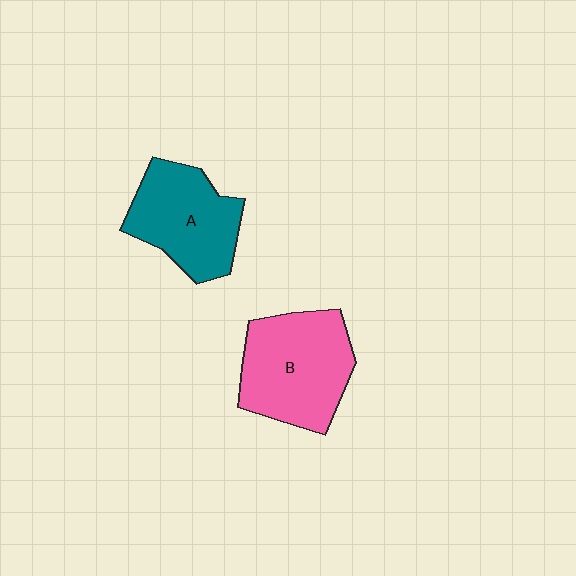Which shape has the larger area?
Shape B (pink).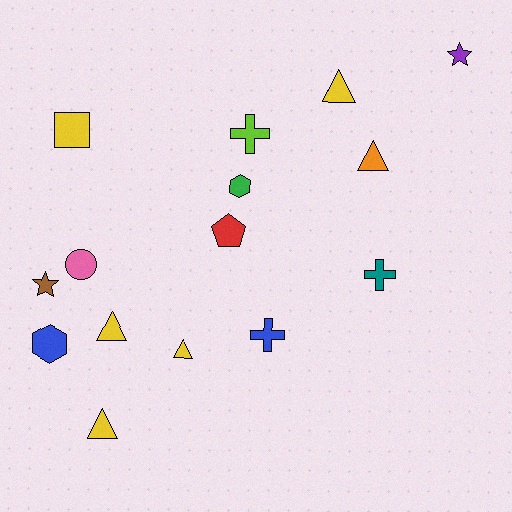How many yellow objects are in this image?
There are 5 yellow objects.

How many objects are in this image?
There are 15 objects.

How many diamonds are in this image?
There are no diamonds.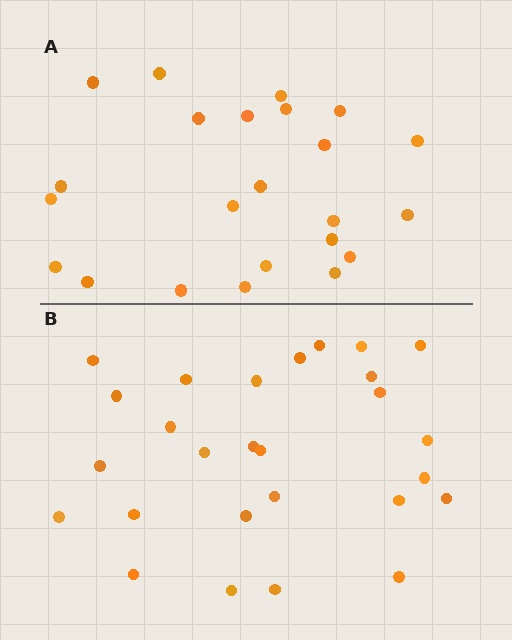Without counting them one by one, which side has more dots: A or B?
Region B (the bottom region) has more dots.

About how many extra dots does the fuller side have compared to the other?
Region B has about 4 more dots than region A.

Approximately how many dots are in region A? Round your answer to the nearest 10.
About 20 dots. (The exact count is 23, which rounds to 20.)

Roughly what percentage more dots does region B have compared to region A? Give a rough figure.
About 15% more.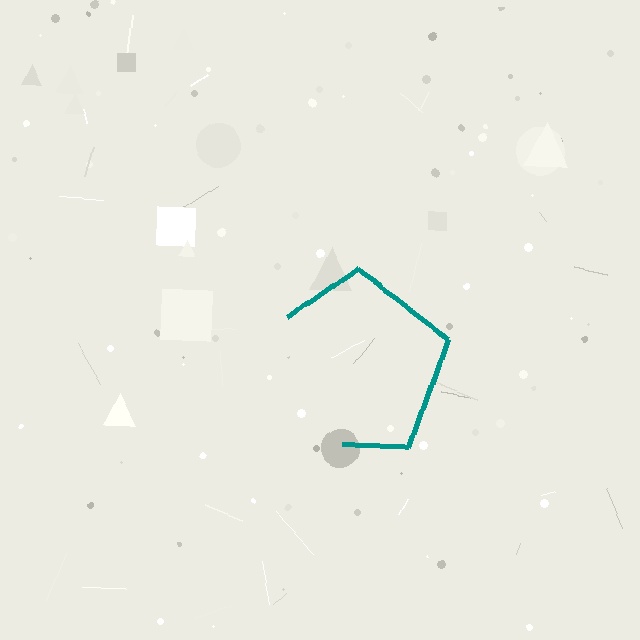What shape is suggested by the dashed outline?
The dashed outline suggests a pentagon.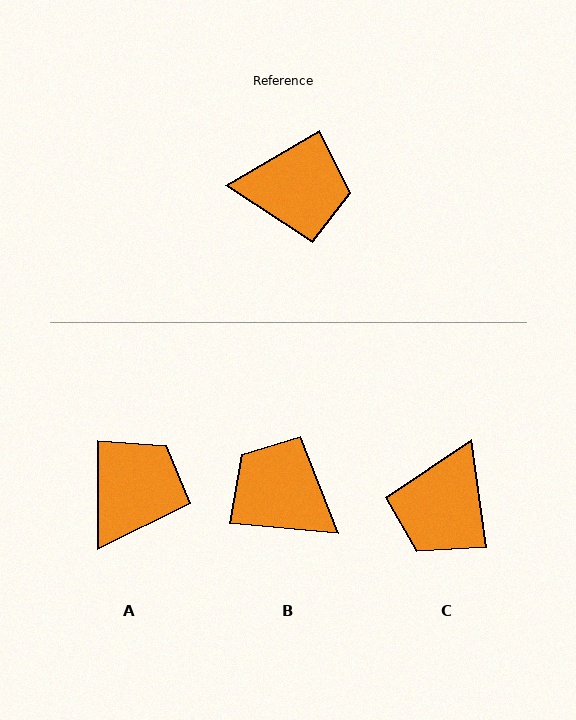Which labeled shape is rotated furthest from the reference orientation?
B, about 144 degrees away.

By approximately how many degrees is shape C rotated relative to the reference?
Approximately 113 degrees clockwise.